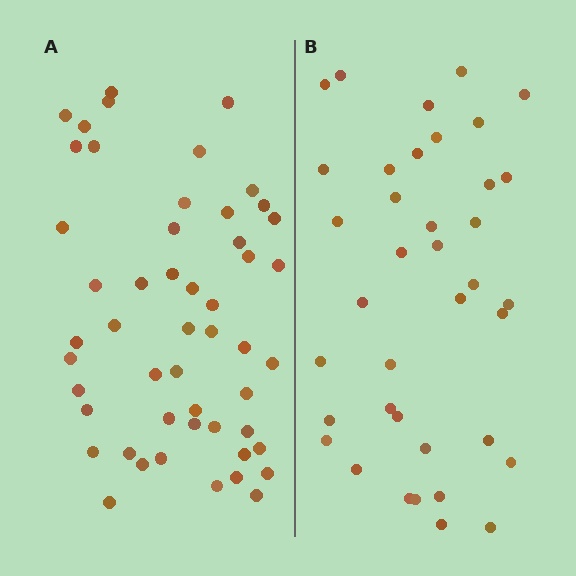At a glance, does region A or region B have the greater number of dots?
Region A (the left region) has more dots.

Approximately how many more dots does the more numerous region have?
Region A has approximately 15 more dots than region B.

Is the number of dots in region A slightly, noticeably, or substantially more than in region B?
Region A has noticeably more, but not dramatically so. The ratio is roughly 1.3 to 1.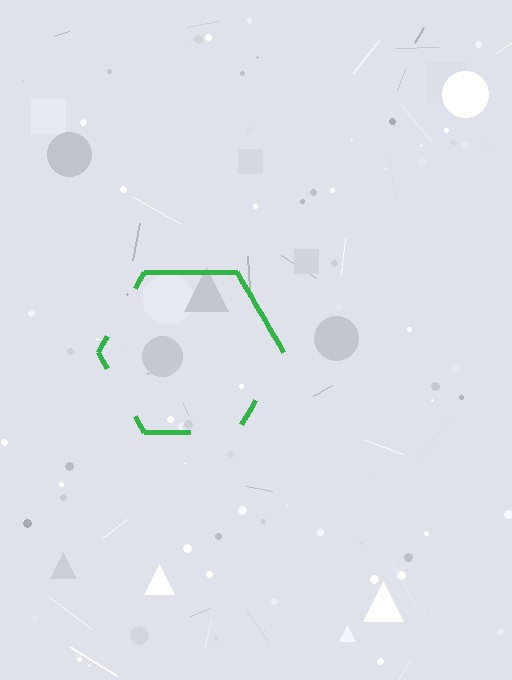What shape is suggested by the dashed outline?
The dashed outline suggests a hexagon.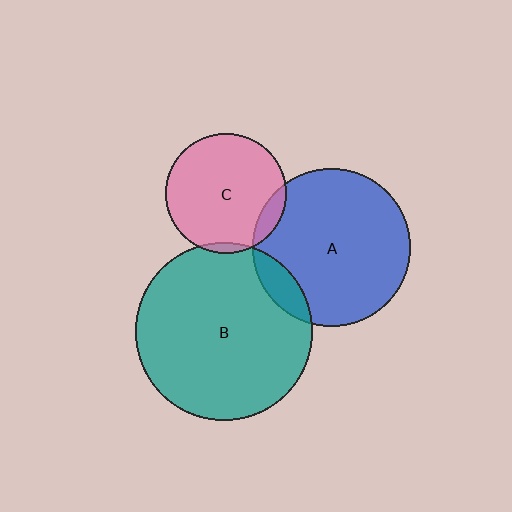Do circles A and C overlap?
Yes.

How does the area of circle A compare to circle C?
Approximately 1.7 times.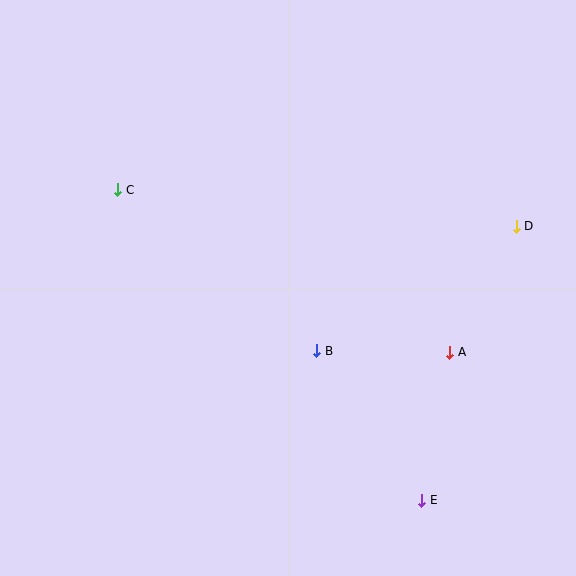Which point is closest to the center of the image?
Point B at (317, 351) is closest to the center.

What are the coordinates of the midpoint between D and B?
The midpoint between D and B is at (417, 288).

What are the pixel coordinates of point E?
Point E is at (422, 500).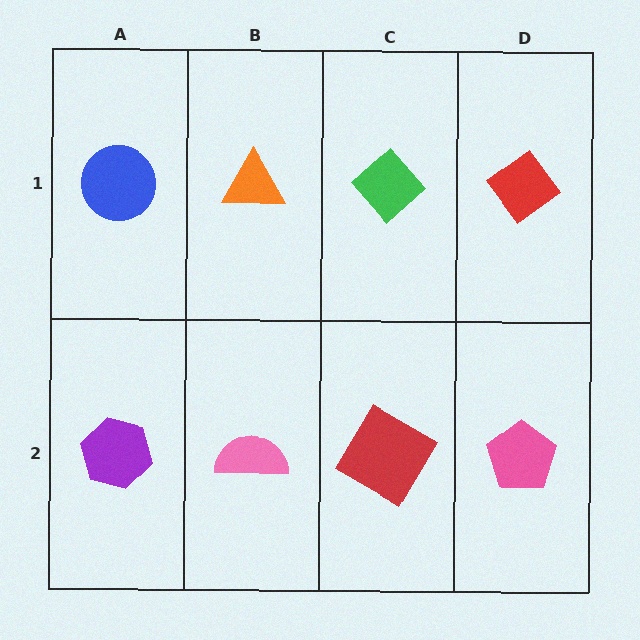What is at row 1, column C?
A green diamond.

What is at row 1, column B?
An orange triangle.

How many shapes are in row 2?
4 shapes.